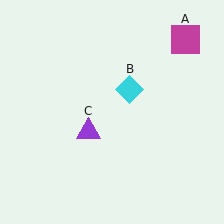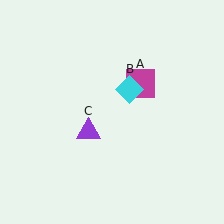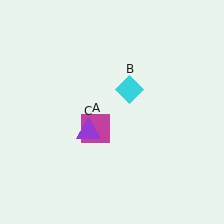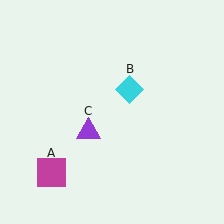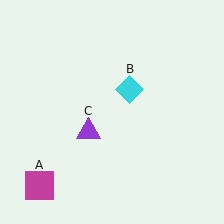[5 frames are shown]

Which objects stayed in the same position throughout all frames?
Cyan diamond (object B) and purple triangle (object C) remained stationary.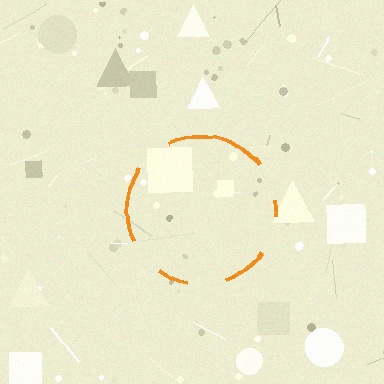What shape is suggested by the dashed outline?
The dashed outline suggests a circle.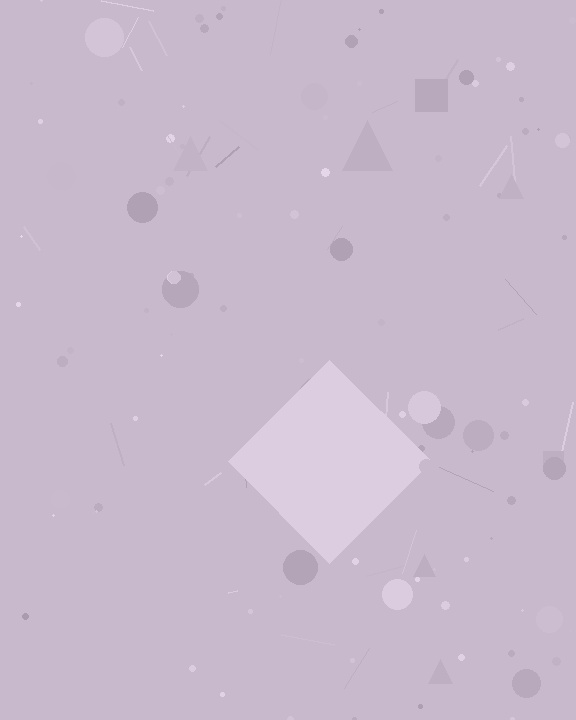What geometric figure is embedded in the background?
A diamond is embedded in the background.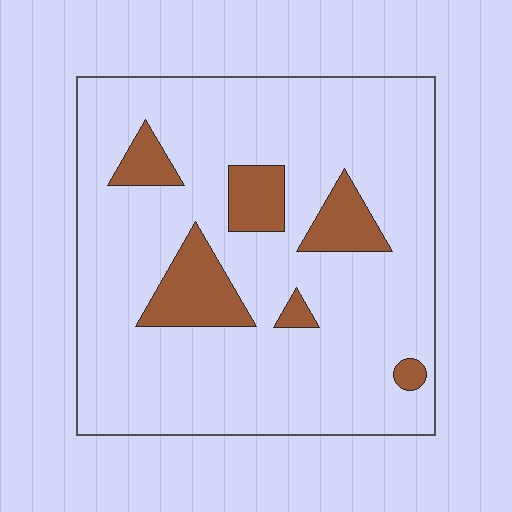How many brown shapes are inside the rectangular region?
6.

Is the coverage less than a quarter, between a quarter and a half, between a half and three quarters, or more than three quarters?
Less than a quarter.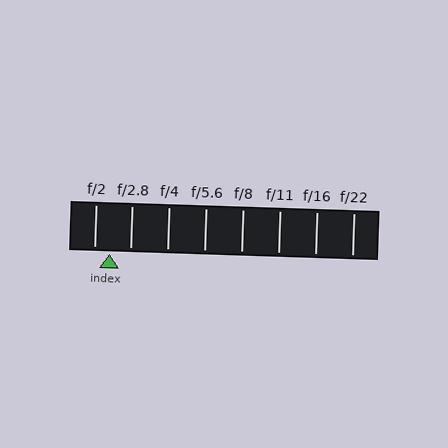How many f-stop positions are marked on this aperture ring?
There are 8 f-stop positions marked.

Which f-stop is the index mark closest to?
The index mark is closest to f/2.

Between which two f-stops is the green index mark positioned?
The index mark is between f/2 and f/2.8.